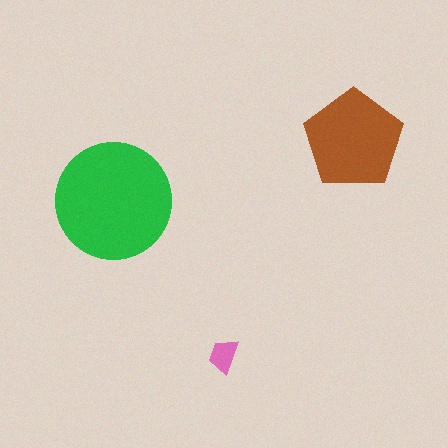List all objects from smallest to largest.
The pink trapezoid, the brown pentagon, the green circle.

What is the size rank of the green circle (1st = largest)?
1st.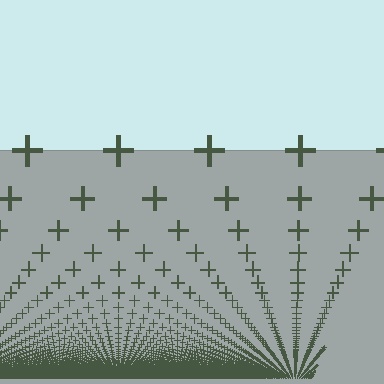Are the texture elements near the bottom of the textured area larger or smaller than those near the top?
Smaller. The gradient is inverted — elements near the bottom are smaller and denser.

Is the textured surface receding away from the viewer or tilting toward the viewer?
The surface appears to tilt toward the viewer. Texture elements get larger and sparser toward the top.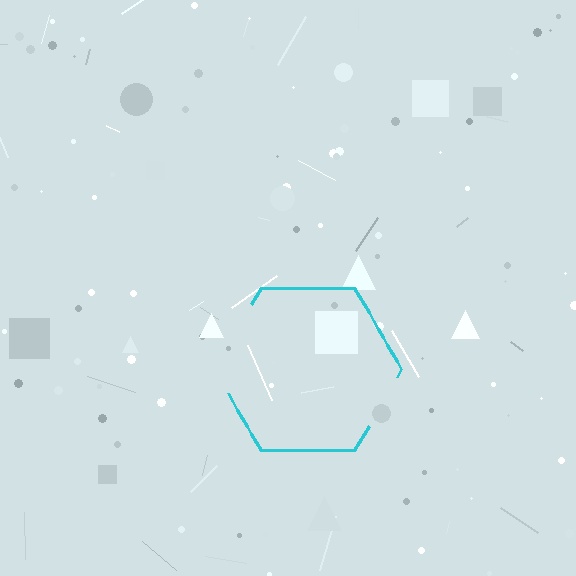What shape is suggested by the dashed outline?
The dashed outline suggests a hexagon.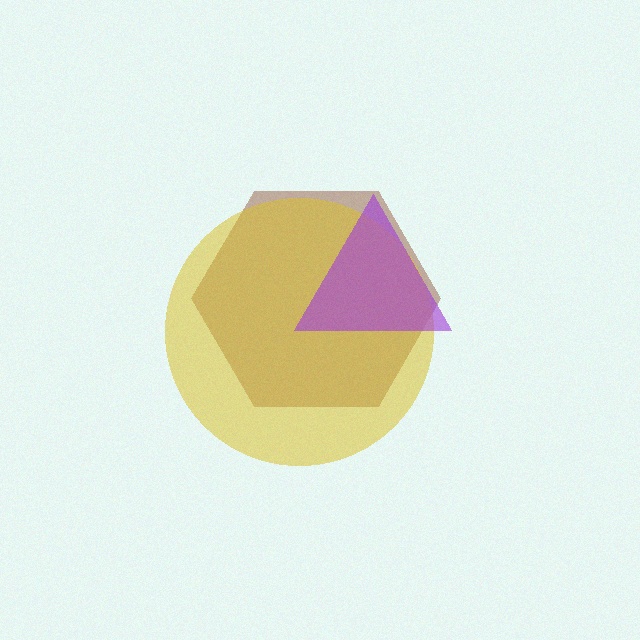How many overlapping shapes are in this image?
There are 3 overlapping shapes in the image.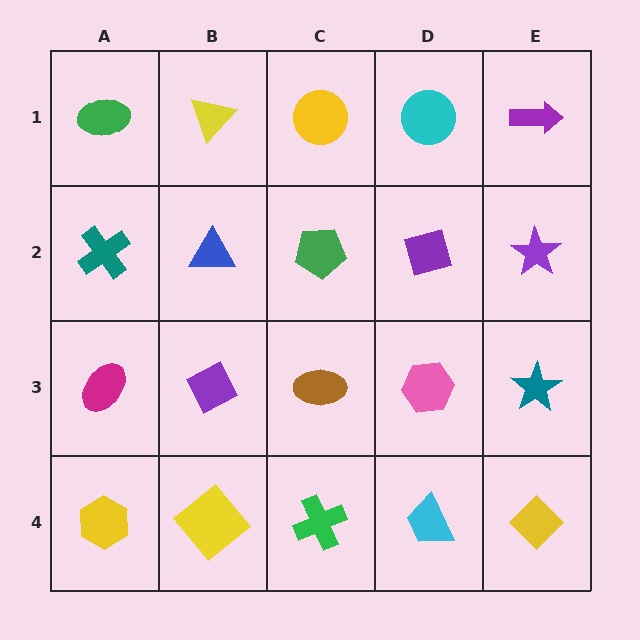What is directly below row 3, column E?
A yellow diamond.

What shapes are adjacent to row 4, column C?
A brown ellipse (row 3, column C), a yellow diamond (row 4, column B), a cyan trapezoid (row 4, column D).